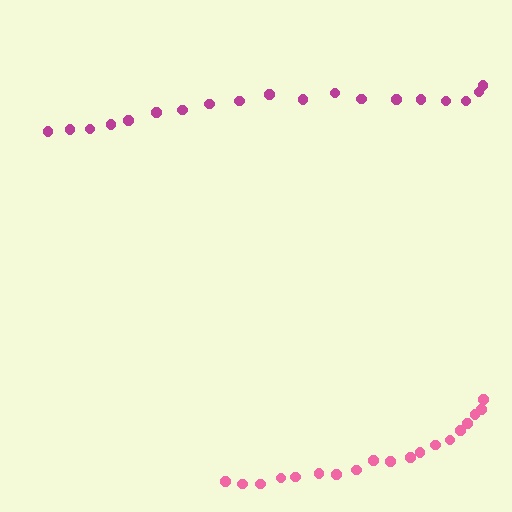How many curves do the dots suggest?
There are 2 distinct paths.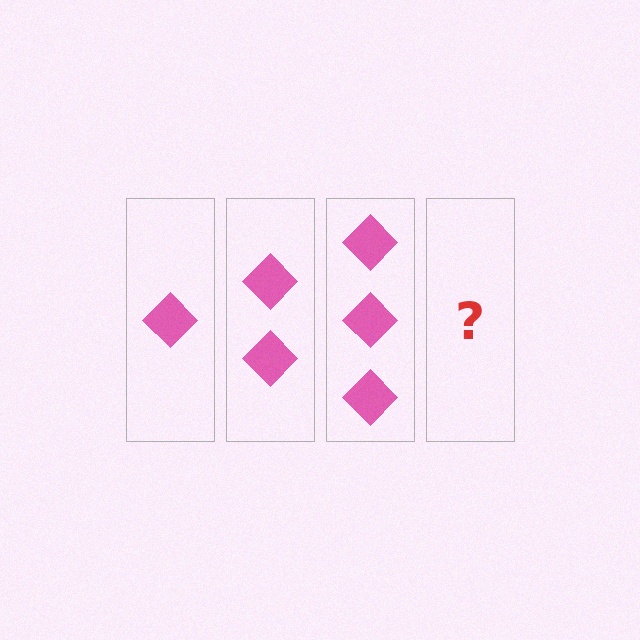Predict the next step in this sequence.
The next step is 4 diamonds.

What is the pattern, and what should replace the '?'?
The pattern is that each step adds one more diamond. The '?' should be 4 diamonds.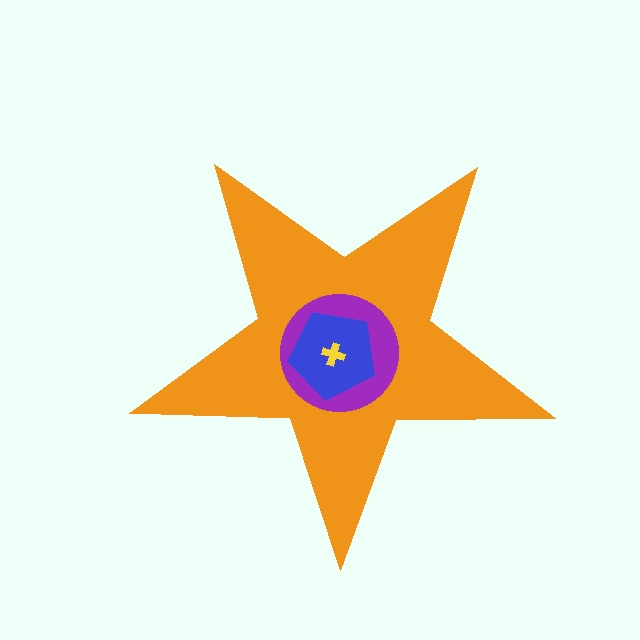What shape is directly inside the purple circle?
The blue pentagon.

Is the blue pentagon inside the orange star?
Yes.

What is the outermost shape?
The orange star.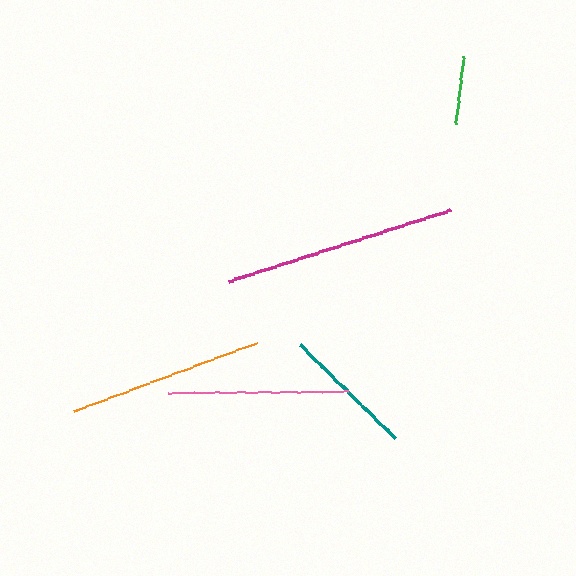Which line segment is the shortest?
The green line is the shortest at approximately 68 pixels.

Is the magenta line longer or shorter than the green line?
The magenta line is longer than the green line.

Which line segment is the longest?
The magenta line is the longest at approximately 233 pixels.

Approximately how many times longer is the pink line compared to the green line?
The pink line is approximately 2.6 times the length of the green line.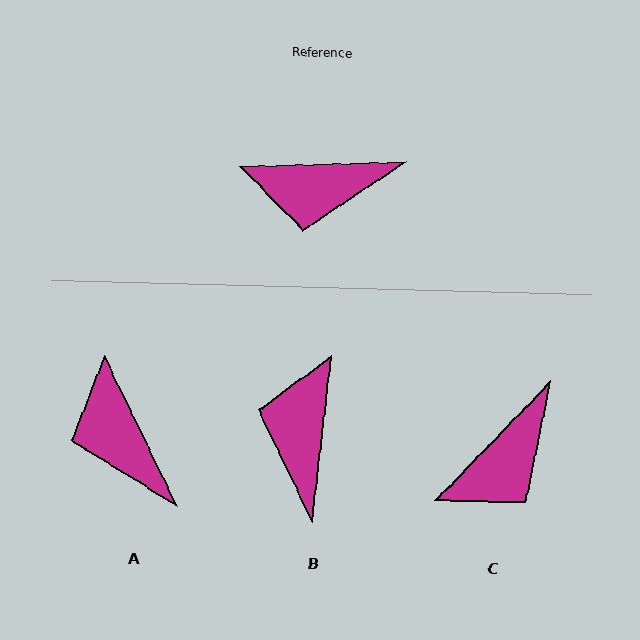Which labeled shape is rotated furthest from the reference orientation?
B, about 98 degrees away.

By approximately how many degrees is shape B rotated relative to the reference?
Approximately 98 degrees clockwise.